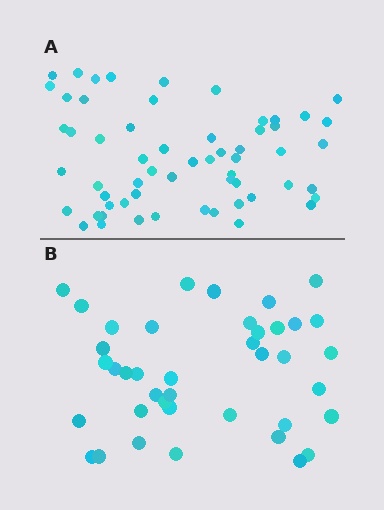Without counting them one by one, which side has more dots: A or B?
Region A (the top region) has more dots.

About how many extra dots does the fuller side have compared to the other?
Region A has approximately 20 more dots than region B.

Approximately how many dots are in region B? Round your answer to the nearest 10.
About 40 dots.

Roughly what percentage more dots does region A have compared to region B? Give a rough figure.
About 50% more.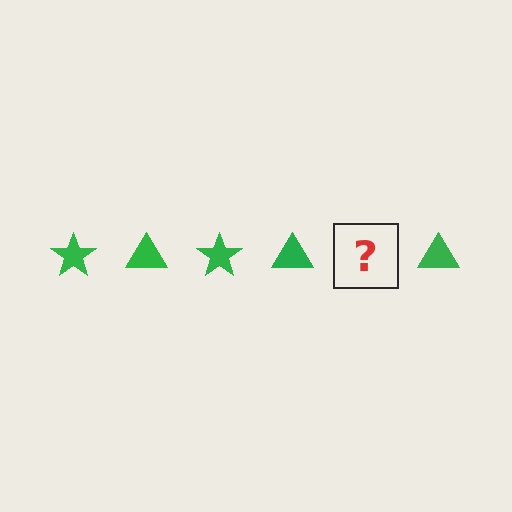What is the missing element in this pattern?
The missing element is a green star.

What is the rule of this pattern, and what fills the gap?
The rule is that the pattern cycles through star, triangle shapes in green. The gap should be filled with a green star.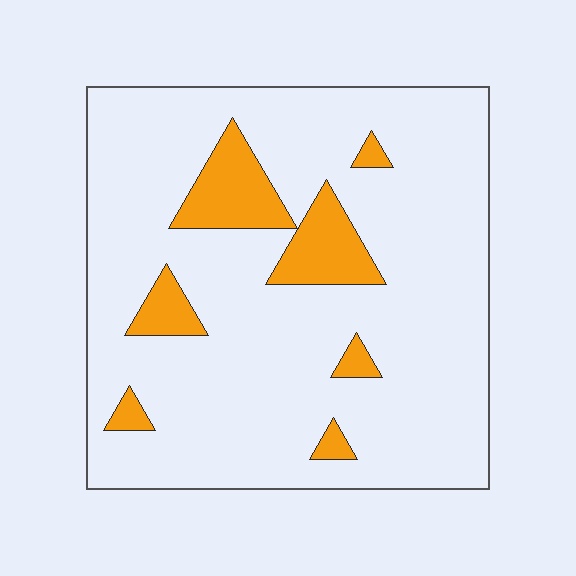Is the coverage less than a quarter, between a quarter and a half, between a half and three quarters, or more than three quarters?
Less than a quarter.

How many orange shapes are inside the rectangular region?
7.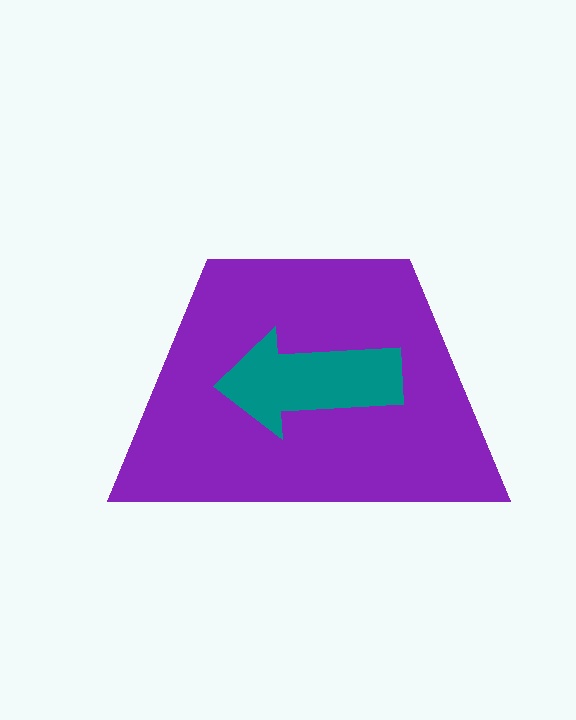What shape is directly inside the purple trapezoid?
The teal arrow.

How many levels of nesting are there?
2.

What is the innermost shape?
The teal arrow.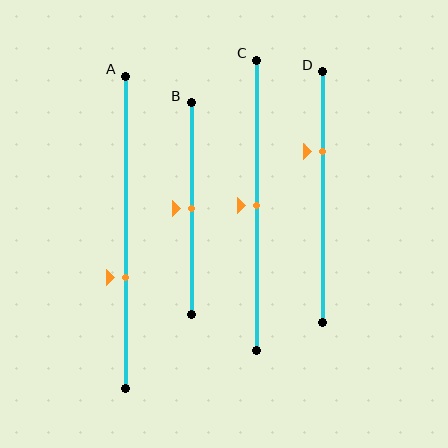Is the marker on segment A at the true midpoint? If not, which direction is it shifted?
No, the marker on segment A is shifted downward by about 15% of the segment length.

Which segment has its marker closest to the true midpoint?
Segment B has its marker closest to the true midpoint.